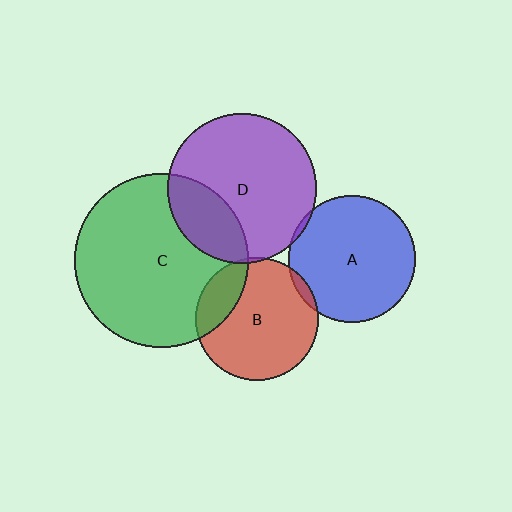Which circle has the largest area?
Circle C (green).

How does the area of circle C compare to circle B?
Approximately 2.0 times.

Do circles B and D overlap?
Yes.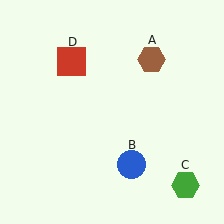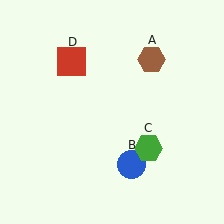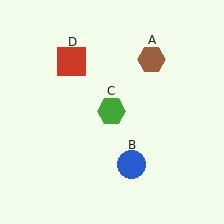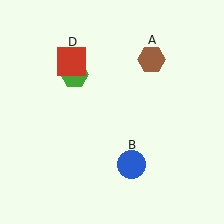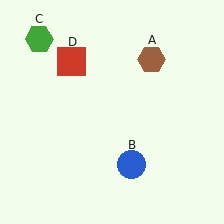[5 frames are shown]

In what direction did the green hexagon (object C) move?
The green hexagon (object C) moved up and to the left.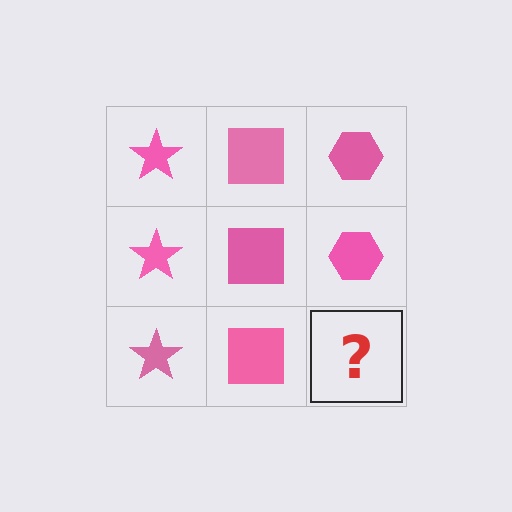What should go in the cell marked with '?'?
The missing cell should contain a pink hexagon.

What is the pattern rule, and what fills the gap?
The rule is that each column has a consistent shape. The gap should be filled with a pink hexagon.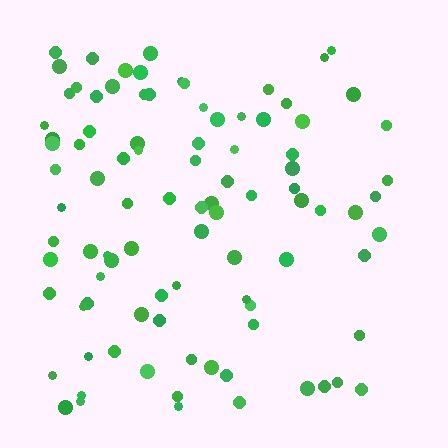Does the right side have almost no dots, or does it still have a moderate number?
Still a moderate number, just noticeably fewer than the left.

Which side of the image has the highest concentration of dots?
The left.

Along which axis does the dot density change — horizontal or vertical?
Horizontal.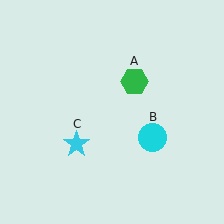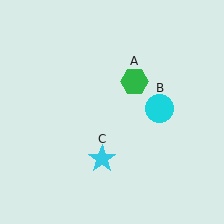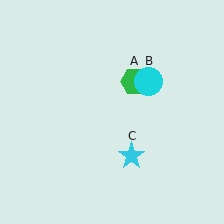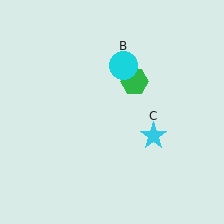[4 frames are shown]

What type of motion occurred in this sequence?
The cyan circle (object B), cyan star (object C) rotated counterclockwise around the center of the scene.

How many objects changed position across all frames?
2 objects changed position: cyan circle (object B), cyan star (object C).